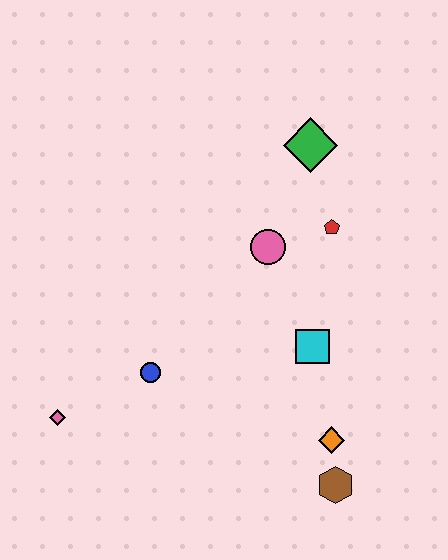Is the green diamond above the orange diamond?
Yes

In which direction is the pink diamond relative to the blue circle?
The pink diamond is to the left of the blue circle.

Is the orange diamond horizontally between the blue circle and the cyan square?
No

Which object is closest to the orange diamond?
The brown hexagon is closest to the orange diamond.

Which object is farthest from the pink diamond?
The green diamond is farthest from the pink diamond.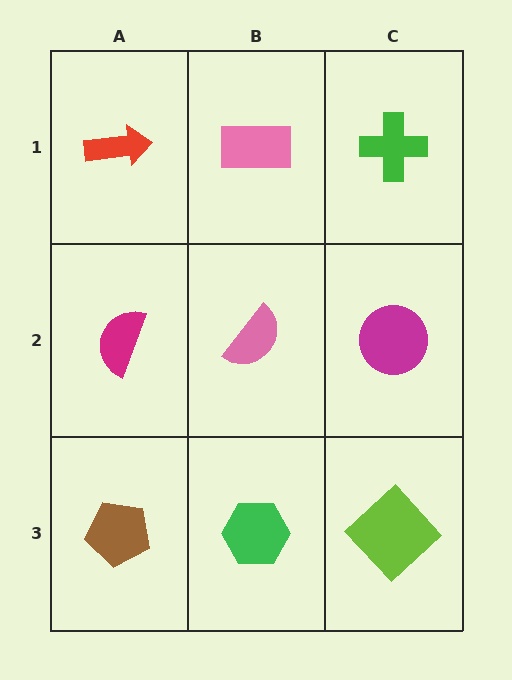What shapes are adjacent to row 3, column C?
A magenta circle (row 2, column C), a green hexagon (row 3, column B).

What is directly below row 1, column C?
A magenta circle.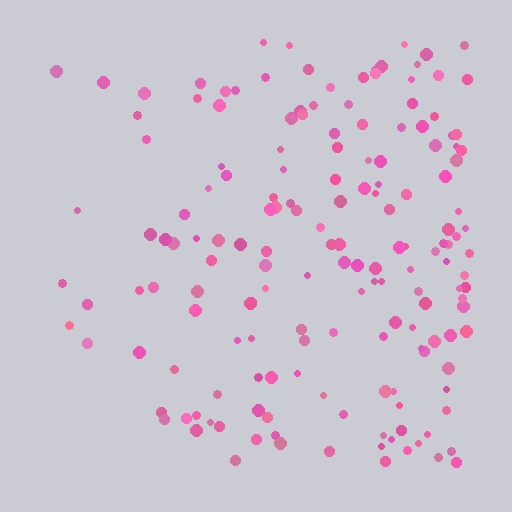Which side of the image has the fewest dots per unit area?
The left.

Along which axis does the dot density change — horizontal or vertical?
Horizontal.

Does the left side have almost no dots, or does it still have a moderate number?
Still a moderate number, just noticeably fewer than the right.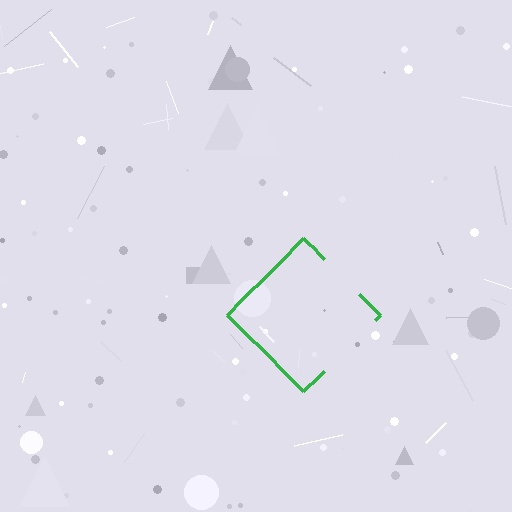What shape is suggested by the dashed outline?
The dashed outline suggests a diamond.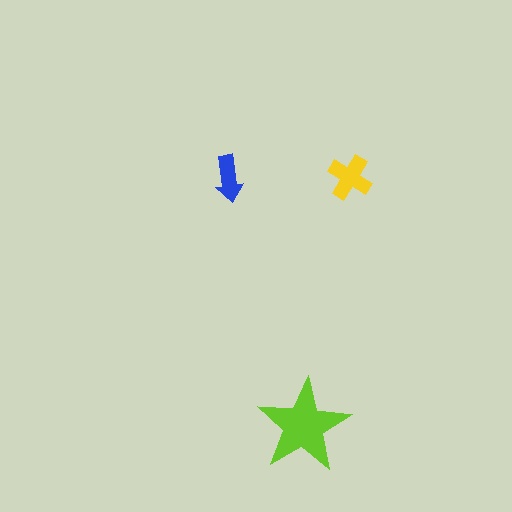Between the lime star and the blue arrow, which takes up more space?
The lime star.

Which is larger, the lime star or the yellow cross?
The lime star.